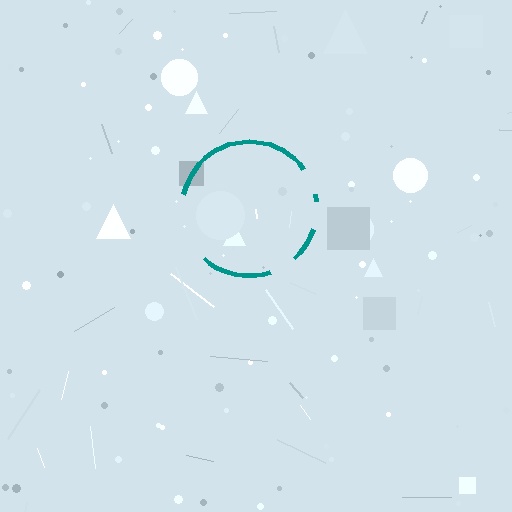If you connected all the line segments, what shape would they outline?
They would outline a circle.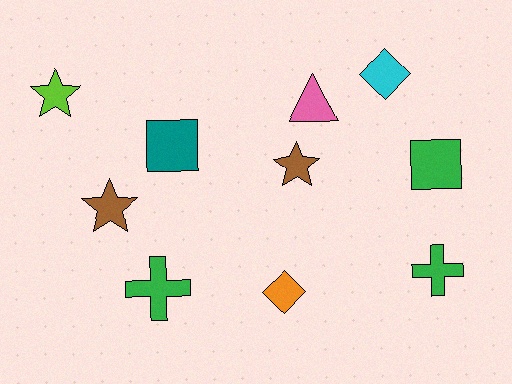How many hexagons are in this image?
There are no hexagons.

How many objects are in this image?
There are 10 objects.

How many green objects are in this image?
There are 3 green objects.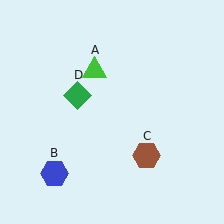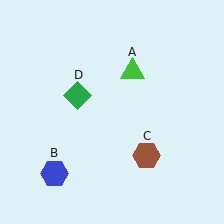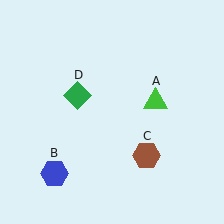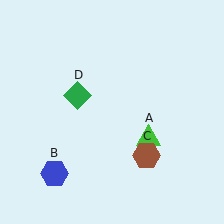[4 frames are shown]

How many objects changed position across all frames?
1 object changed position: green triangle (object A).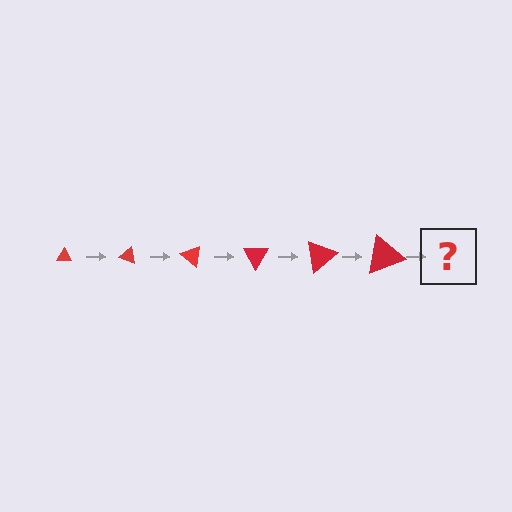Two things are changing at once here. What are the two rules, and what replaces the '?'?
The two rules are that the triangle grows larger each step and it rotates 20 degrees each step. The '?' should be a triangle, larger than the previous one and rotated 120 degrees from the start.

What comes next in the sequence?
The next element should be a triangle, larger than the previous one and rotated 120 degrees from the start.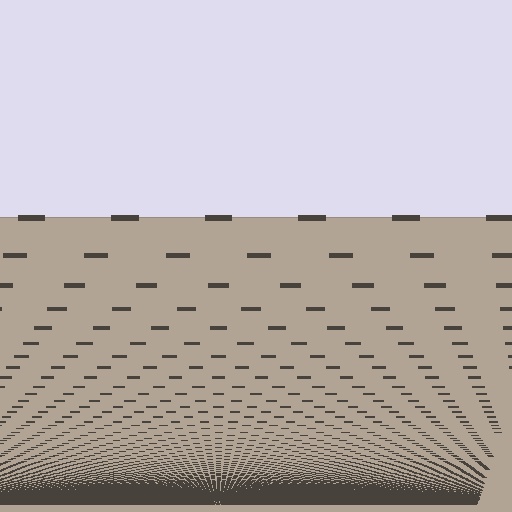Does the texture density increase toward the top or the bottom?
Density increases toward the bottom.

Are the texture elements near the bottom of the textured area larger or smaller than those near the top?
Smaller. The gradient is inverted — elements near the bottom are smaller and denser.